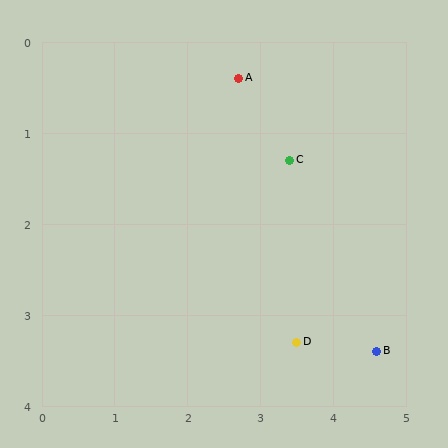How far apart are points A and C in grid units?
Points A and C are about 1.1 grid units apart.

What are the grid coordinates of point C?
Point C is at approximately (3.4, 1.3).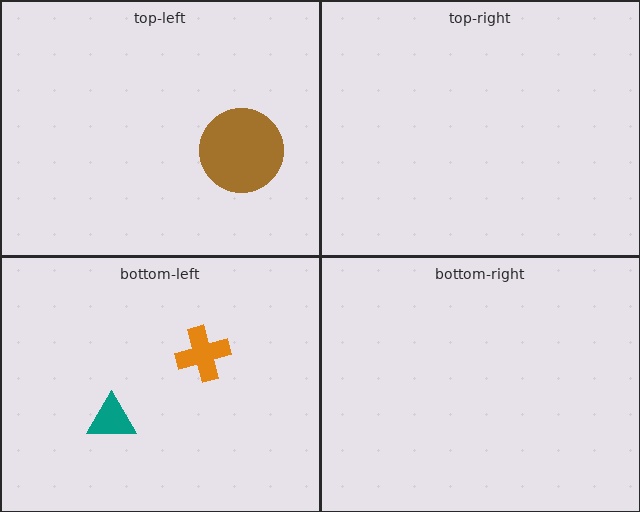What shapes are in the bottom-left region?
The orange cross, the teal triangle.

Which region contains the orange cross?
The bottom-left region.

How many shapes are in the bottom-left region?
2.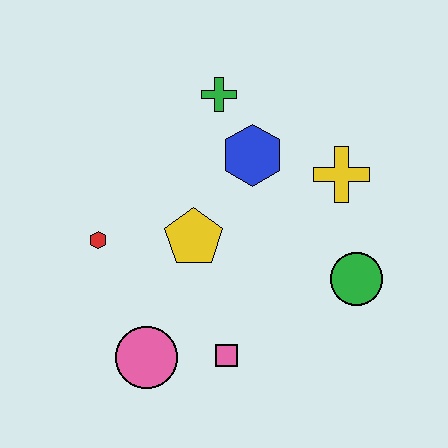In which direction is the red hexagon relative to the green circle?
The red hexagon is to the left of the green circle.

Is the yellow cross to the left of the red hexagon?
No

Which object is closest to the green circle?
The yellow cross is closest to the green circle.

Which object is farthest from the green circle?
The red hexagon is farthest from the green circle.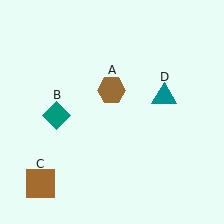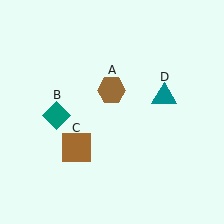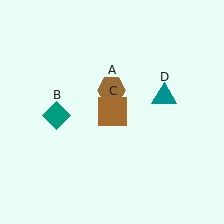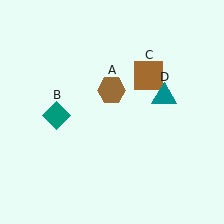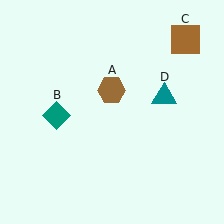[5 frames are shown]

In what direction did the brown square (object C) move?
The brown square (object C) moved up and to the right.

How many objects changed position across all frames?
1 object changed position: brown square (object C).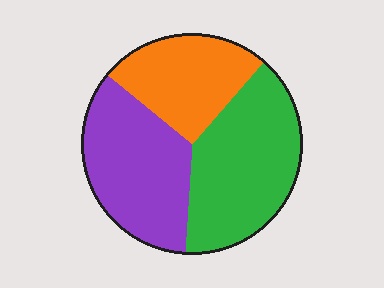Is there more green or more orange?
Green.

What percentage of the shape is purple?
Purple takes up between a quarter and a half of the shape.